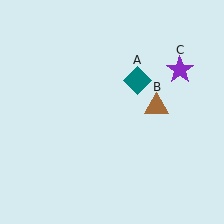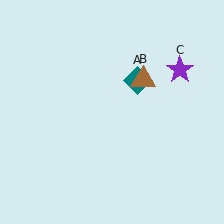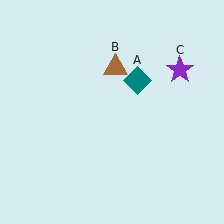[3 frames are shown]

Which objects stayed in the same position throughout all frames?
Teal diamond (object A) and purple star (object C) remained stationary.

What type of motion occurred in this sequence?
The brown triangle (object B) rotated counterclockwise around the center of the scene.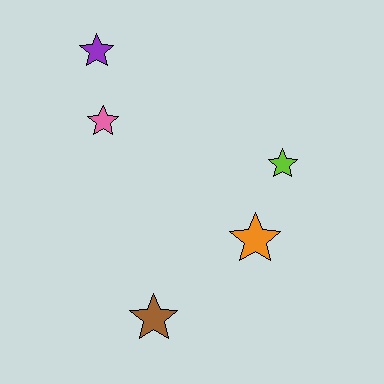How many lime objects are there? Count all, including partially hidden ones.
There is 1 lime object.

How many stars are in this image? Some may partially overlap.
There are 5 stars.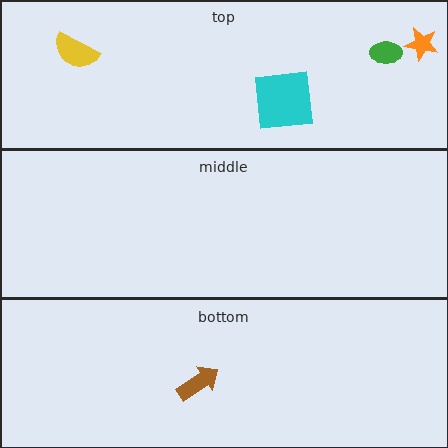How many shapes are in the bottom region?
1.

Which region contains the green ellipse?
The top region.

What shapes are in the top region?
The cyan square, the orange star, the yellow semicircle, the green ellipse.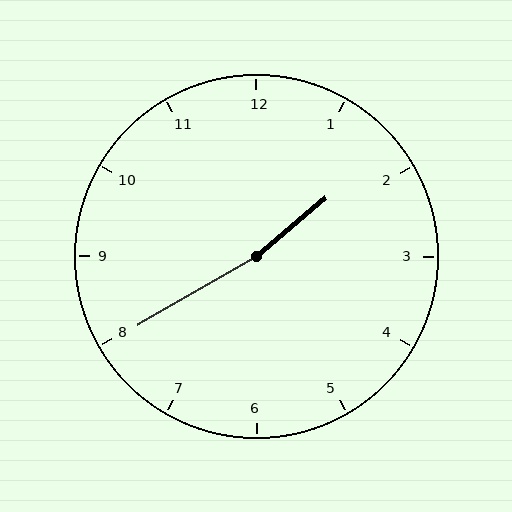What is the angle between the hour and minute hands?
Approximately 170 degrees.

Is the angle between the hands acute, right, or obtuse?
It is obtuse.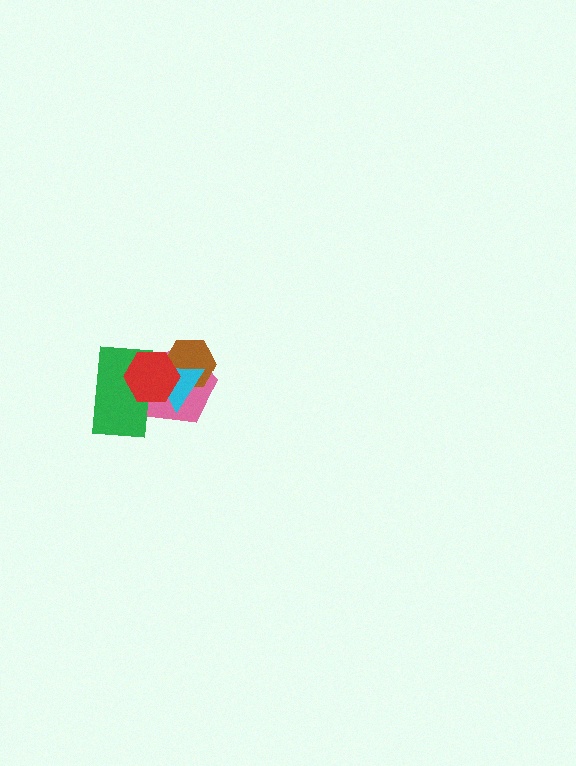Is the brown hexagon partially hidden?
Yes, it is partially covered by another shape.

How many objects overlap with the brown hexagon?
3 objects overlap with the brown hexagon.